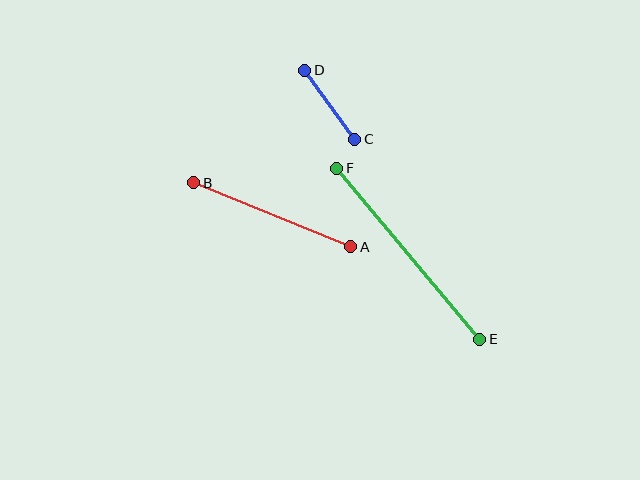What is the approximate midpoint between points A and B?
The midpoint is at approximately (272, 215) pixels.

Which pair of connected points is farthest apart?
Points E and F are farthest apart.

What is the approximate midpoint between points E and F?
The midpoint is at approximately (408, 254) pixels.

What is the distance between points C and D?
The distance is approximately 85 pixels.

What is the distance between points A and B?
The distance is approximately 170 pixels.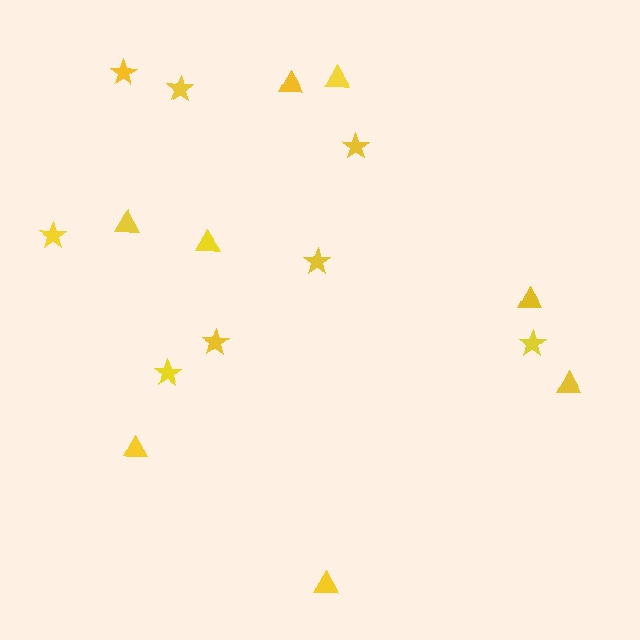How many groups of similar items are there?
There are 2 groups: one group of stars (8) and one group of triangles (8).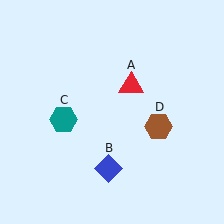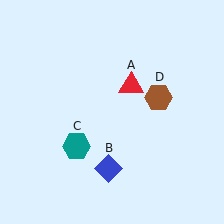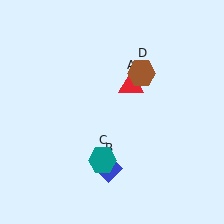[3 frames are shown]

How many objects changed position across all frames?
2 objects changed position: teal hexagon (object C), brown hexagon (object D).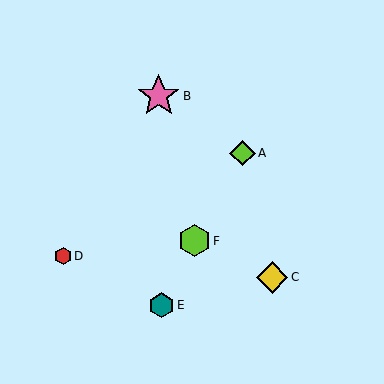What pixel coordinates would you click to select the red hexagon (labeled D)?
Click at (63, 256) to select the red hexagon D.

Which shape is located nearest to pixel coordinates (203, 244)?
The lime hexagon (labeled F) at (194, 241) is nearest to that location.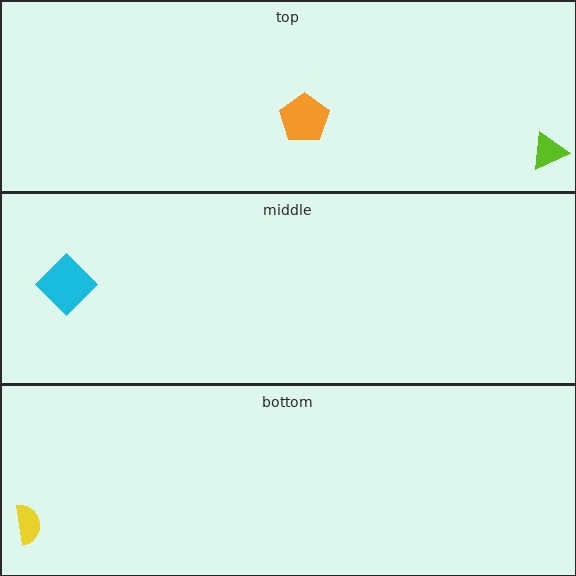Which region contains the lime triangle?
The top region.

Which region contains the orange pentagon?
The top region.